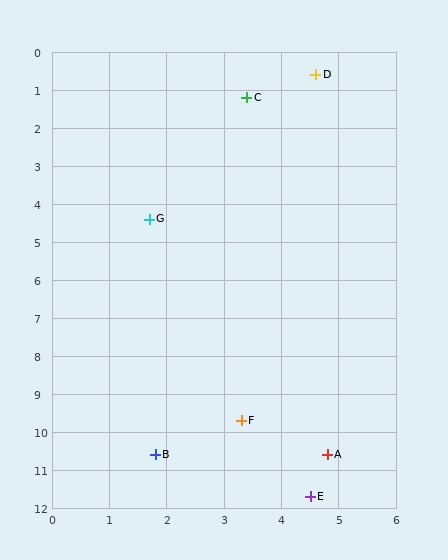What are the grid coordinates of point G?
Point G is at approximately (1.7, 4.4).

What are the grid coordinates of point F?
Point F is at approximately (3.3, 9.7).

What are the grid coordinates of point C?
Point C is at approximately (3.4, 1.2).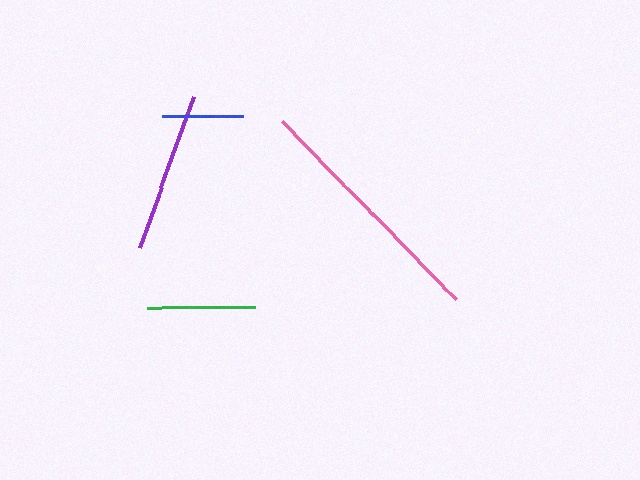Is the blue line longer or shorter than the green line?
The green line is longer than the blue line.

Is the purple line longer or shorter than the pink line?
The pink line is longer than the purple line.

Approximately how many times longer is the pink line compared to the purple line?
The pink line is approximately 1.6 times the length of the purple line.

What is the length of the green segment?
The green segment is approximately 108 pixels long.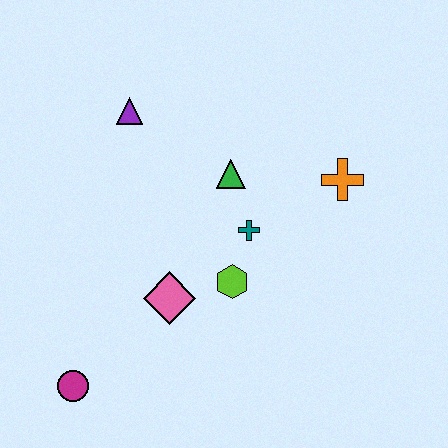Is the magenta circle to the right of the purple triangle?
No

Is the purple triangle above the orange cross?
Yes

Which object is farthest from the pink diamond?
The orange cross is farthest from the pink diamond.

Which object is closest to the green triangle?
The teal cross is closest to the green triangle.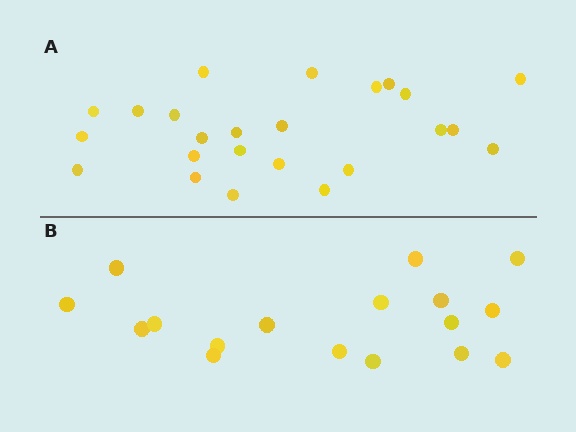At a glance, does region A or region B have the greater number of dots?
Region A (the top region) has more dots.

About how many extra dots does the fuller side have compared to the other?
Region A has roughly 8 or so more dots than region B.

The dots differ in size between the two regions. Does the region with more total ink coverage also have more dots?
No. Region B has more total ink coverage because its dots are larger, but region A actually contains more individual dots. Total area can be misleading — the number of items is what matters here.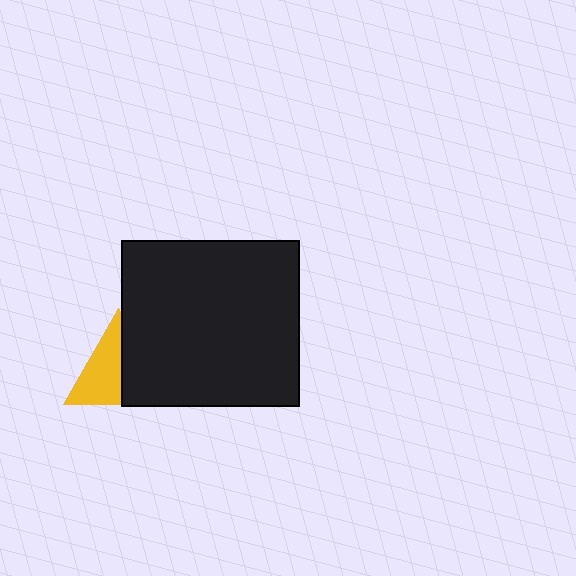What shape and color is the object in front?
The object in front is a black rectangle.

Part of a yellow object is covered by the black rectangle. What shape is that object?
It is a triangle.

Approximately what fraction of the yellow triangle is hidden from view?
Roughly 45% of the yellow triangle is hidden behind the black rectangle.